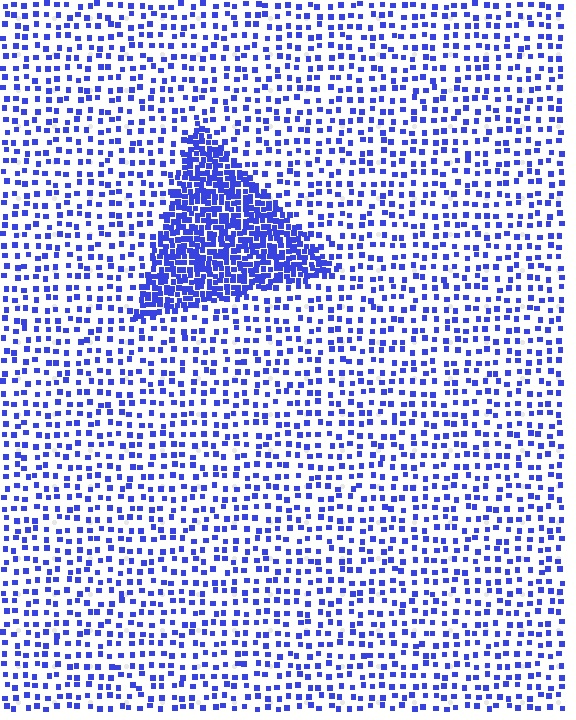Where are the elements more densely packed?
The elements are more densely packed inside the triangle boundary.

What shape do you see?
I see a triangle.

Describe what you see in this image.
The image contains small blue elements arranged at two different densities. A triangle-shaped region is visible where the elements are more densely packed than the surrounding area.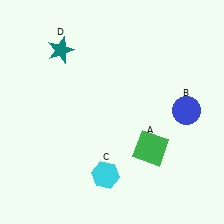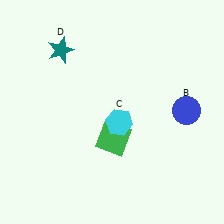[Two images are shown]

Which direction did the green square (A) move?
The green square (A) moved left.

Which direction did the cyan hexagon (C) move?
The cyan hexagon (C) moved up.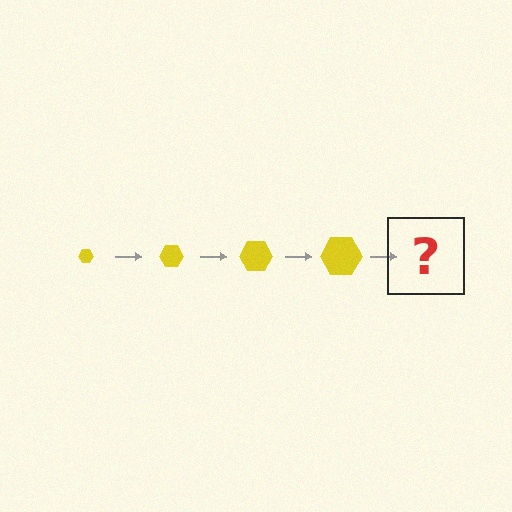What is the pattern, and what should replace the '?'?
The pattern is that the hexagon gets progressively larger each step. The '?' should be a yellow hexagon, larger than the previous one.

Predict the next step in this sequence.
The next step is a yellow hexagon, larger than the previous one.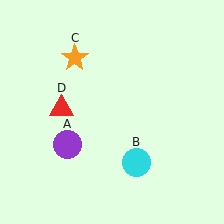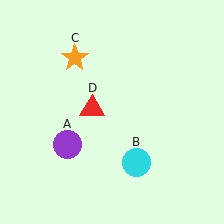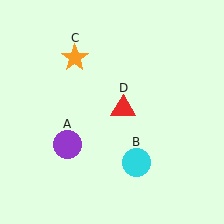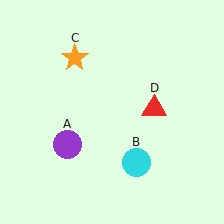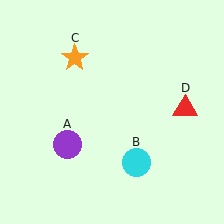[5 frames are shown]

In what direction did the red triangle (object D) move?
The red triangle (object D) moved right.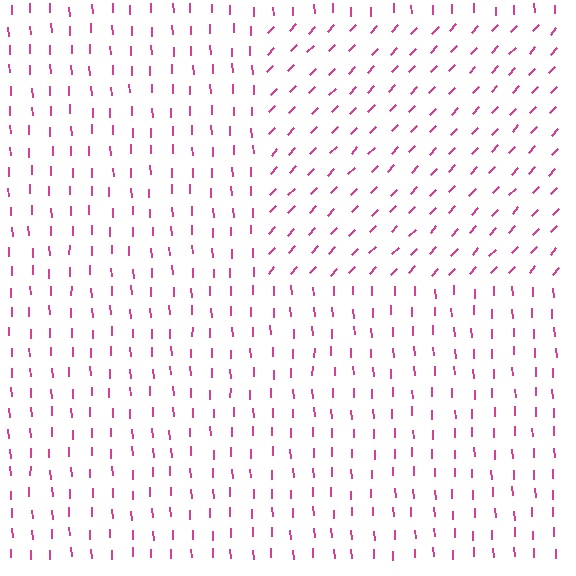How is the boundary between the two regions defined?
The boundary is defined purely by a change in line orientation (approximately 45 degrees difference). All lines are the same color and thickness.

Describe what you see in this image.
The image is filled with small magenta line segments. A rectangle region in the image has lines oriented differently from the surrounding lines, creating a visible texture boundary.